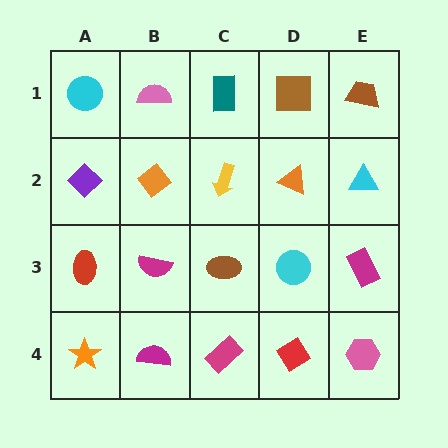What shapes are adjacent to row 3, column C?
A yellow arrow (row 2, column C), a magenta rectangle (row 4, column C), a magenta semicircle (row 3, column B), a cyan circle (row 3, column D).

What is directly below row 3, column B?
A magenta semicircle.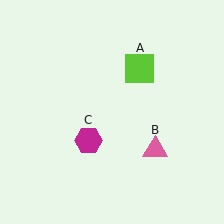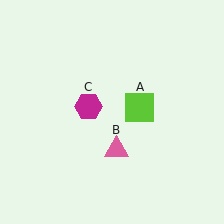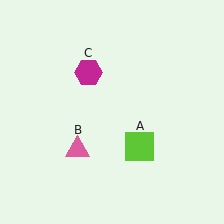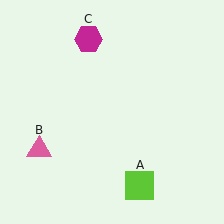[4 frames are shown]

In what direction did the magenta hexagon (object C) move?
The magenta hexagon (object C) moved up.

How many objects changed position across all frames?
3 objects changed position: lime square (object A), pink triangle (object B), magenta hexagon (object C).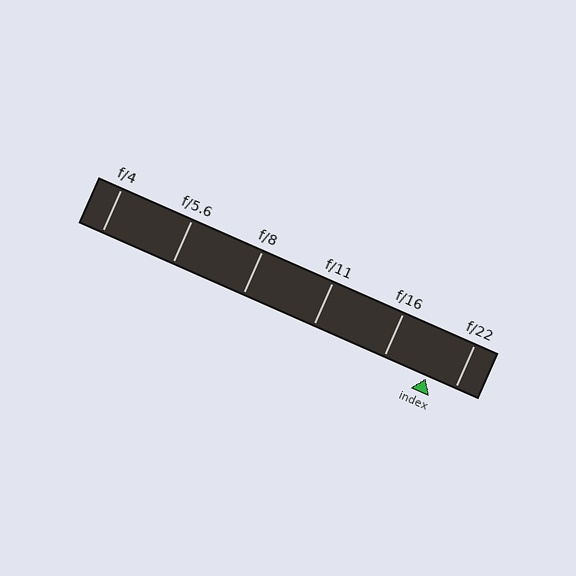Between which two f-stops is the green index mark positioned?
The index mark is between f/16 and f/22.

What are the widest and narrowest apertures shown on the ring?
The widest aperture shown is f/4 and the narrowest is f/22.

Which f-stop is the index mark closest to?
The index mark is closest to f/22.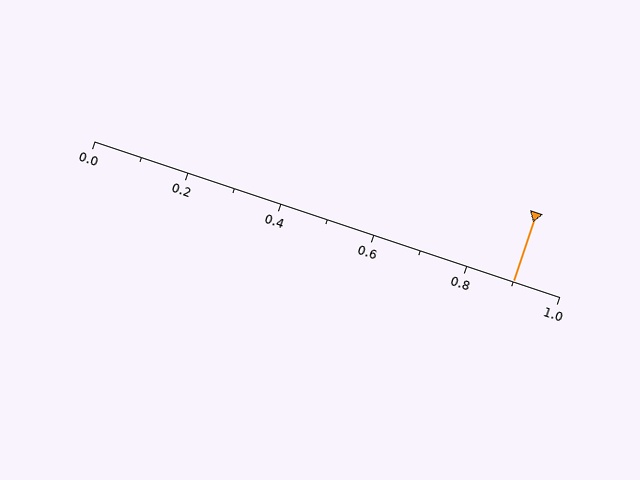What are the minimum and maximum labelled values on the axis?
The axis runs from 0.0 to 1.0.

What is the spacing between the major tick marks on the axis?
The major ticks are spaced 0.2 apart.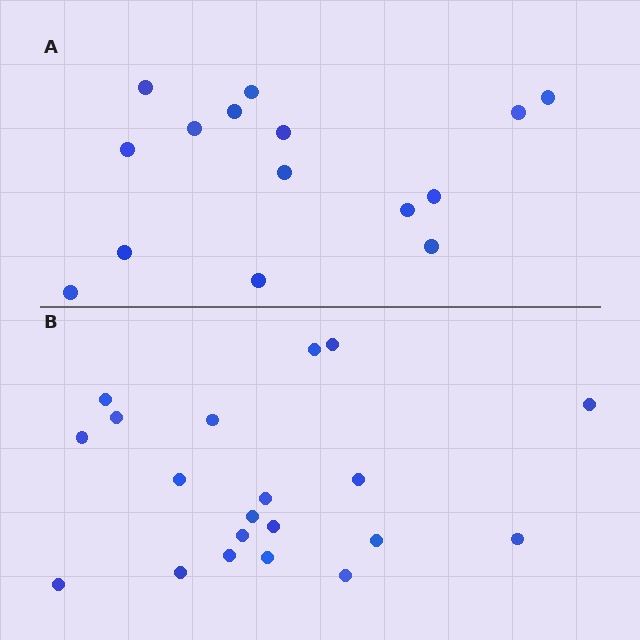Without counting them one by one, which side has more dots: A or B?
Region B (the bottom region) has more dots.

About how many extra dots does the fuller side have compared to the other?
Region B has about 5 more dots than region A.